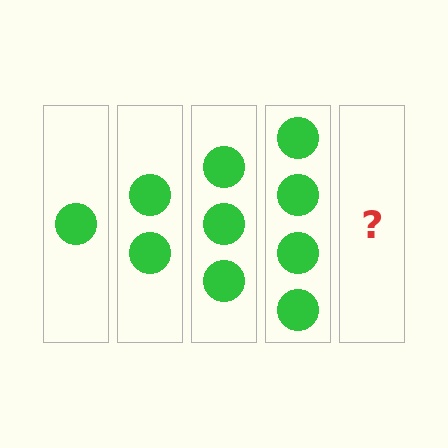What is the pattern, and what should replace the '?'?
The pattern is that each step adds one more circle. The '?' should be 5 circles.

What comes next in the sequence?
The next element should be 5 circles.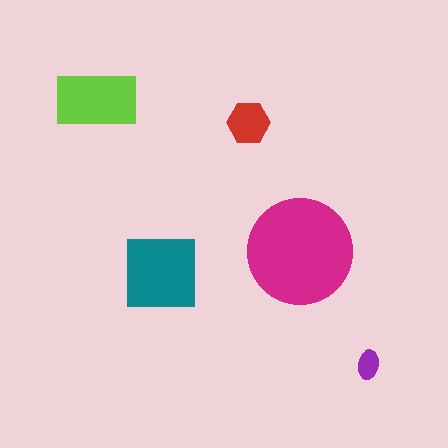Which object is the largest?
The magenta circle.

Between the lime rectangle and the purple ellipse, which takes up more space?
The lime rectangle.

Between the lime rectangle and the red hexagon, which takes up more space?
The lime rectangle.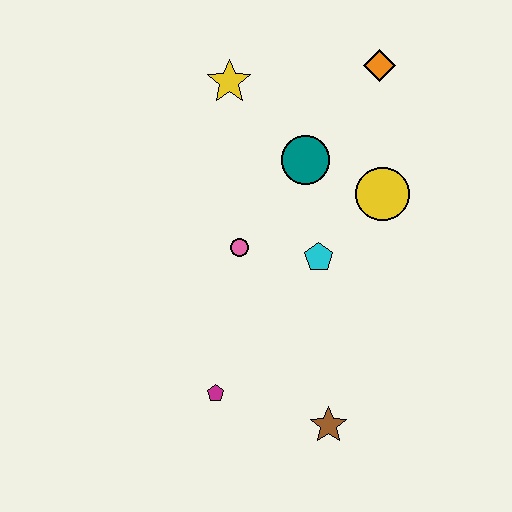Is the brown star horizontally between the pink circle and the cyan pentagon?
No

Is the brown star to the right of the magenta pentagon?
Yes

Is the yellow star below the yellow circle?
No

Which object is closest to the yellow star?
The teal circle is closest to the yellow star.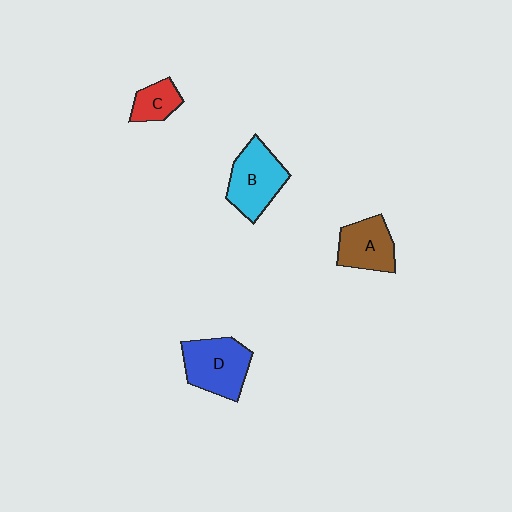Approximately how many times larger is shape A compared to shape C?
Approximately 1.6 times.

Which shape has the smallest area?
Shape C (red).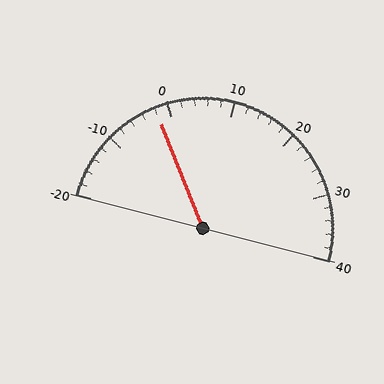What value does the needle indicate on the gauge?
The needle indicates approximately -2.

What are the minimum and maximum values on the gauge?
The gauge ranges from -20 to 40.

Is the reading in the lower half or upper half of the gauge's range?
The reading is in the lower half of the range (-20 to 40).